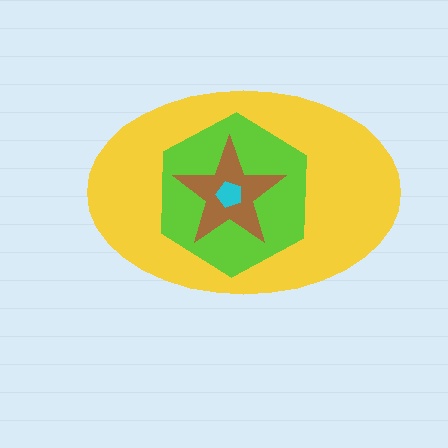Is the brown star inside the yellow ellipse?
Yes.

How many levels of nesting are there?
4.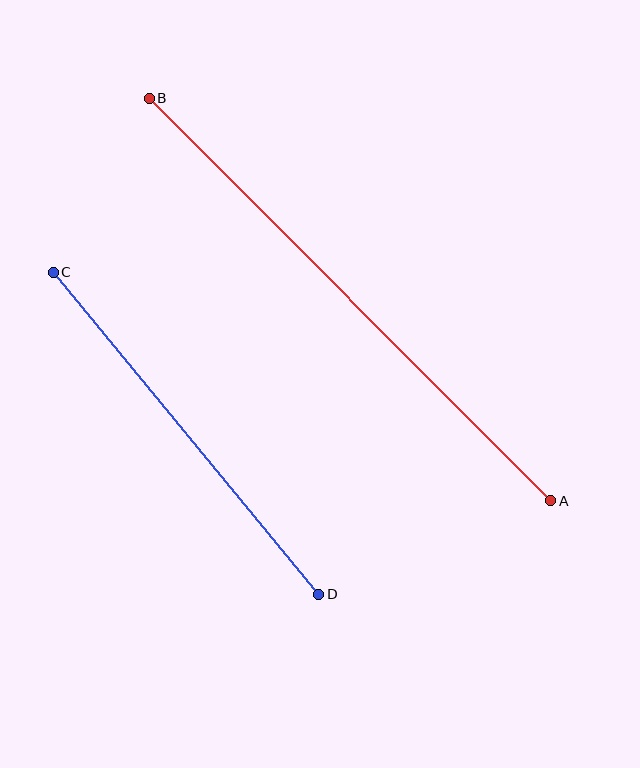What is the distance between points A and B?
The distance is approximately 568 pixels.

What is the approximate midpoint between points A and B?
The midpoint is at approximately (350, 299) pixels.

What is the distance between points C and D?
The distance is approximately 418 pixels.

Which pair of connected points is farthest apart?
Points A and B are farthest apart.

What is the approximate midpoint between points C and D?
The midpoint is at approximately (186, 433) pixels.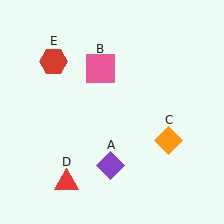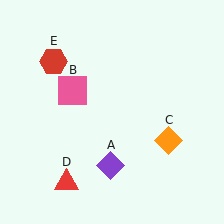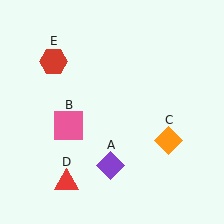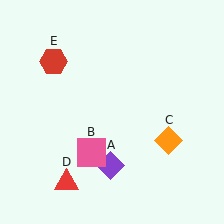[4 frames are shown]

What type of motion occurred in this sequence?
The pink square (object B) rotated counterclockwise around the center of the scene.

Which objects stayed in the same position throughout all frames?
Purple diamond (object A) and orange diamond (object C) and red triangle (object D) and red hexagon (object E) remained stationary.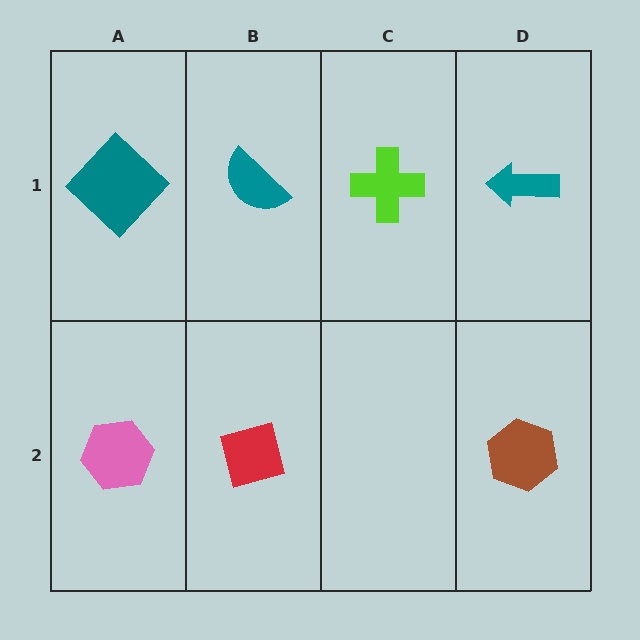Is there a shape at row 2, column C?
No, that cell is empty.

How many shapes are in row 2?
3 shapes.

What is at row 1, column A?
A teal diamond.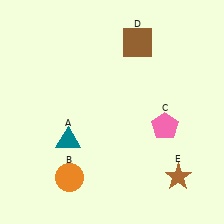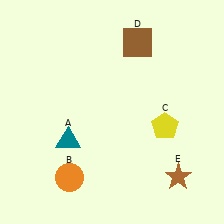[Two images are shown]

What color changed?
The pentagon (C) changed from pink in Image 1 to yellow in Image 2.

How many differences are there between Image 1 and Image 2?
There is 1 difference between the two images.